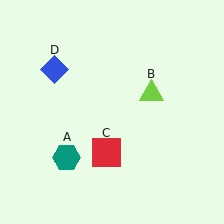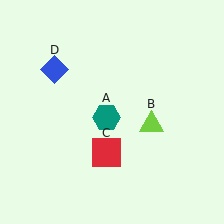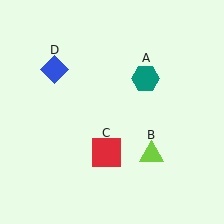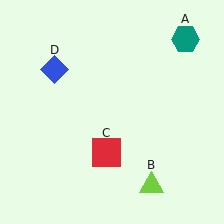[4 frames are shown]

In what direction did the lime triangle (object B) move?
The lime triangle (object B) moved down.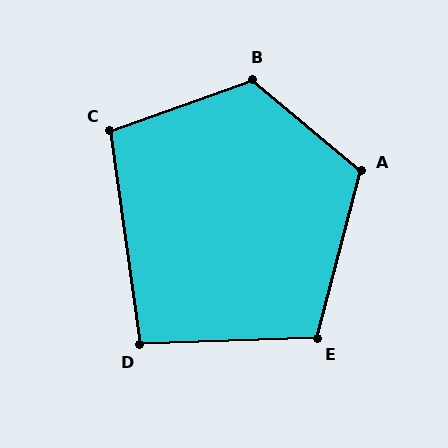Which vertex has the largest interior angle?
B, at approximately 120 degrees.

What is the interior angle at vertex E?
Approximately 107 degrees (obtuse).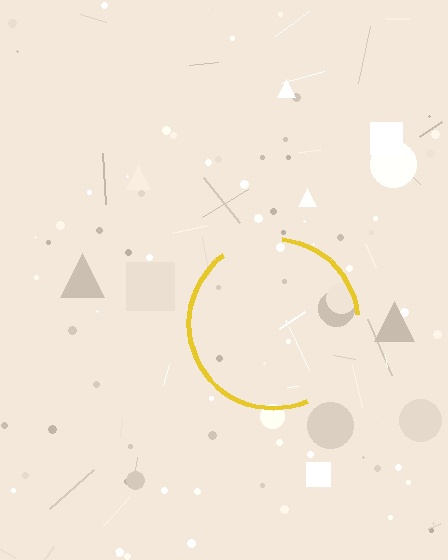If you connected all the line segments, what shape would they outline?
They would outline a circle.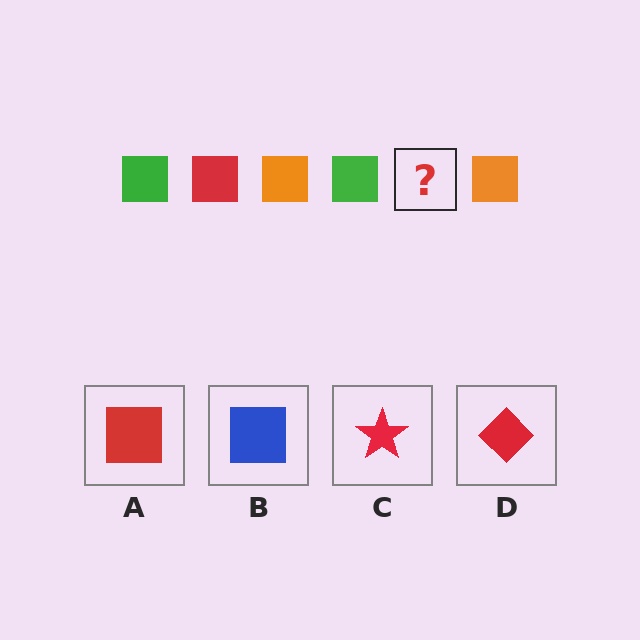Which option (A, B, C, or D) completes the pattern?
A.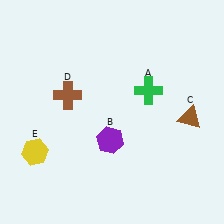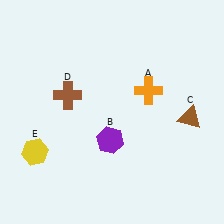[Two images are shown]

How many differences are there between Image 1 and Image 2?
There is 1 difference between the two images.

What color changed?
The cross (A) changed from green in Image 1 to orange in Image 2.